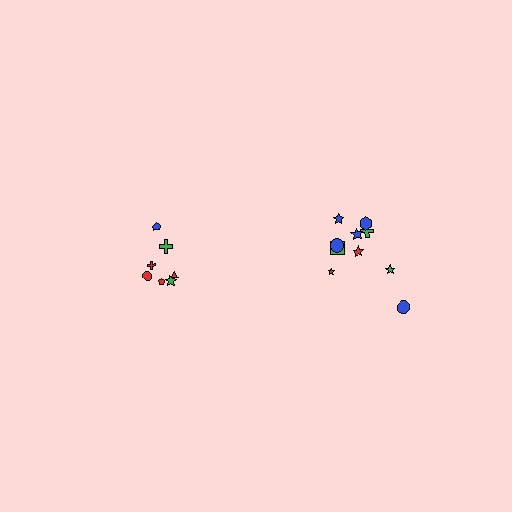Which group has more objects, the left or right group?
The right group.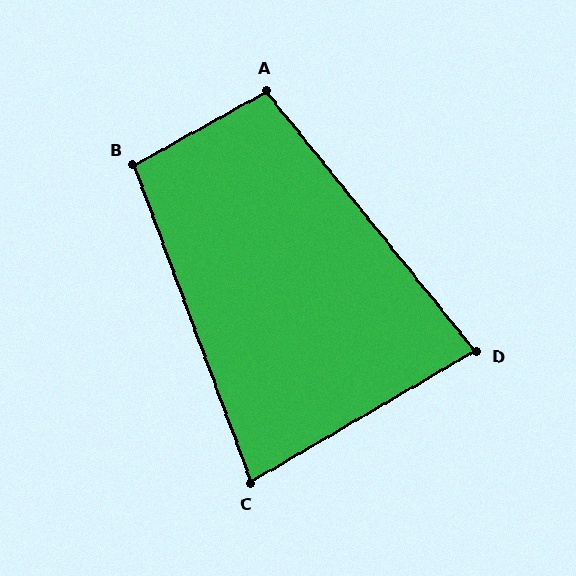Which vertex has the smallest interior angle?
C, at approximately 80 degrees.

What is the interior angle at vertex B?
Approximately 99 degrees (obtuse).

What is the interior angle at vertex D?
Approximately 81 degrees (acute).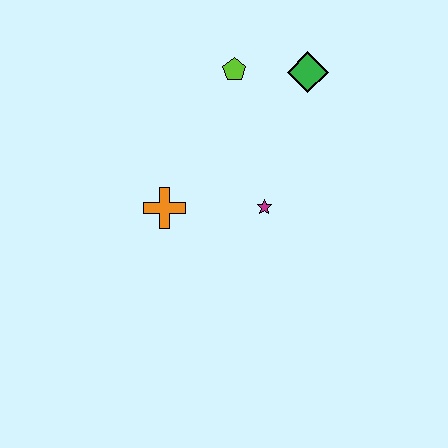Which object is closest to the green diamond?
The lime pentagon is closest to the green diamond.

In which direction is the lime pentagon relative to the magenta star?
The lime pentagon is above the magenta star.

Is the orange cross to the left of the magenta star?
Yes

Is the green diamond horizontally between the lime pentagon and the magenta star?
No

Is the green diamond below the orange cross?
No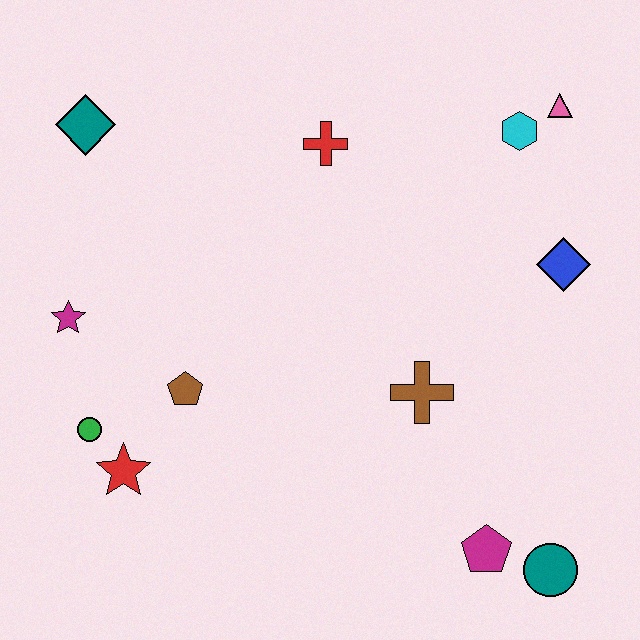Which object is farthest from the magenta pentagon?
The teal diamond is farthest from the magenta pentagon.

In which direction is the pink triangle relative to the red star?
The pink triangle is to the right of the red star.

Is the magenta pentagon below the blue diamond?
Yes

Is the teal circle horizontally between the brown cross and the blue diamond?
Yes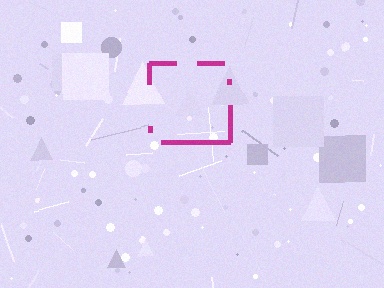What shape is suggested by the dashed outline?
The dashed outline suggests a square.